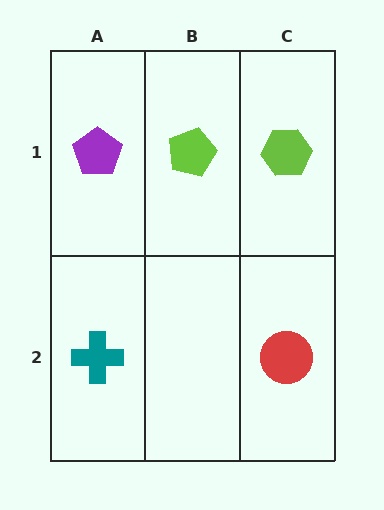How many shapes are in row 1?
3 shapes.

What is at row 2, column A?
A teal cross.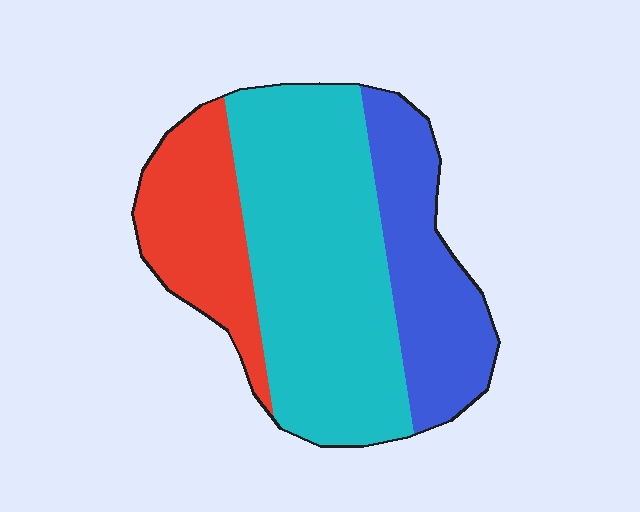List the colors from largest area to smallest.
From largest to smallest: cyan, blue, red.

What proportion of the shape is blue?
Blue takes up about one quarter (1/4) of the shape.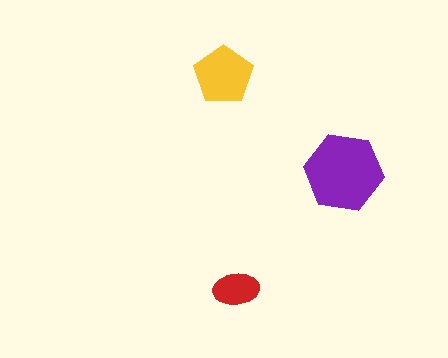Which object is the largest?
The purple hexagon.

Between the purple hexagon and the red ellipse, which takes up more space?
The purple hexagon.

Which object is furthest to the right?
The purple hexagon is rightmost.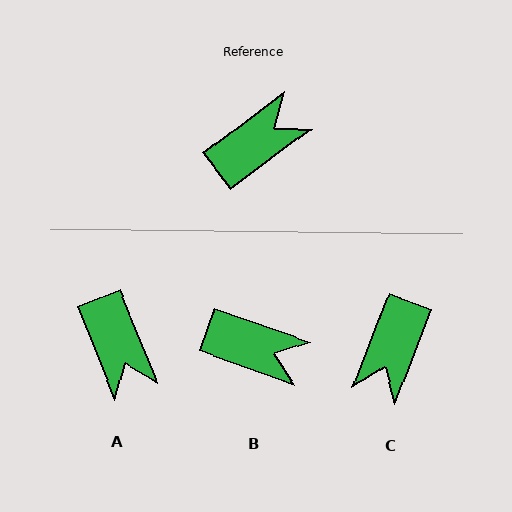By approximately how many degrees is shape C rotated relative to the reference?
Approximately 148 degrees clockwise.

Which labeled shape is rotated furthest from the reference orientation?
C, about 148 degrees away.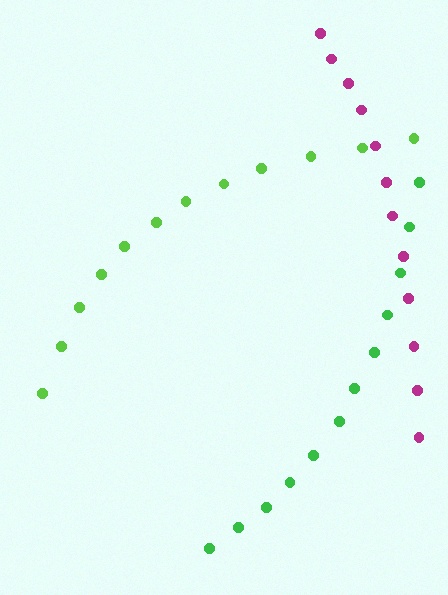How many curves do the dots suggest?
There are 3 distinct paths.